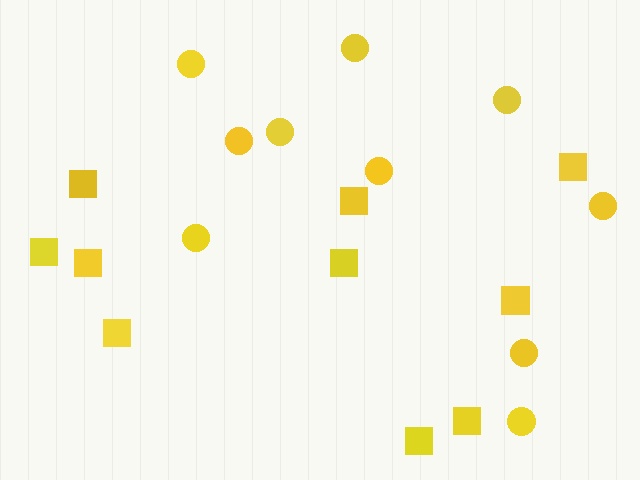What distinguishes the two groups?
There are 2 groups: one group of circles (10) and one group of squares (10).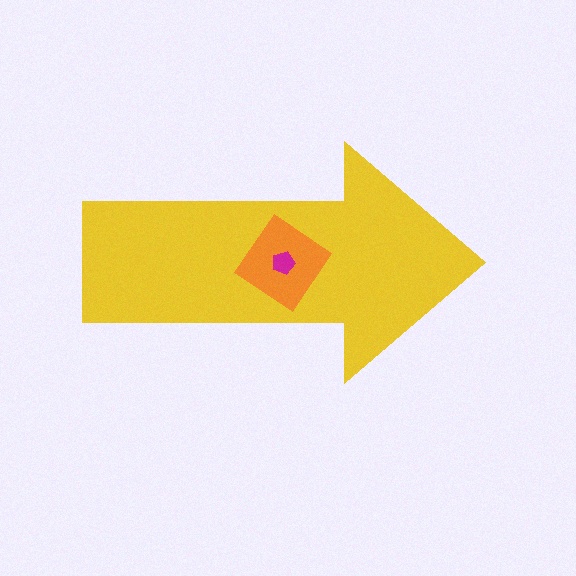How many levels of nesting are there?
3.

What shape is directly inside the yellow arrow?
The orange diamond.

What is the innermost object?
The magenta pentagon.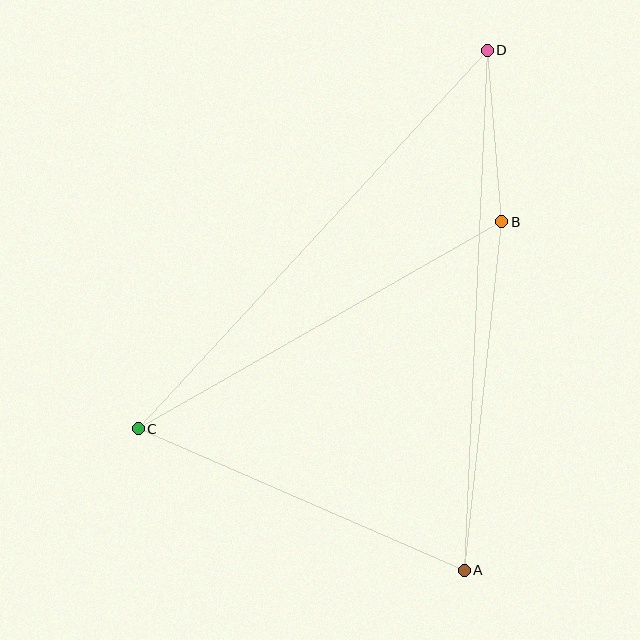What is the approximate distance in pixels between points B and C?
The distance between B and C is approximately 418 pixels.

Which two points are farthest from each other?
Points A and D are farthest from each other.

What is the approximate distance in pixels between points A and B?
The distance between A and B is approximately 351 pixels.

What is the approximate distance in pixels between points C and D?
The distance between C and D is approximately 515 pixels.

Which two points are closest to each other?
Points B and D are closest to each other.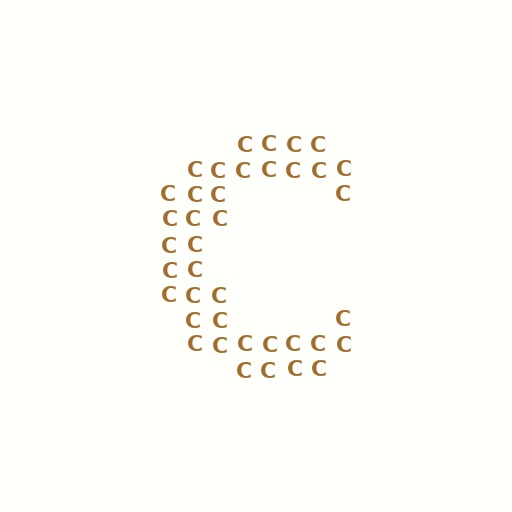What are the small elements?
The small elements are letter C's.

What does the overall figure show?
The overall figure shows the letter C.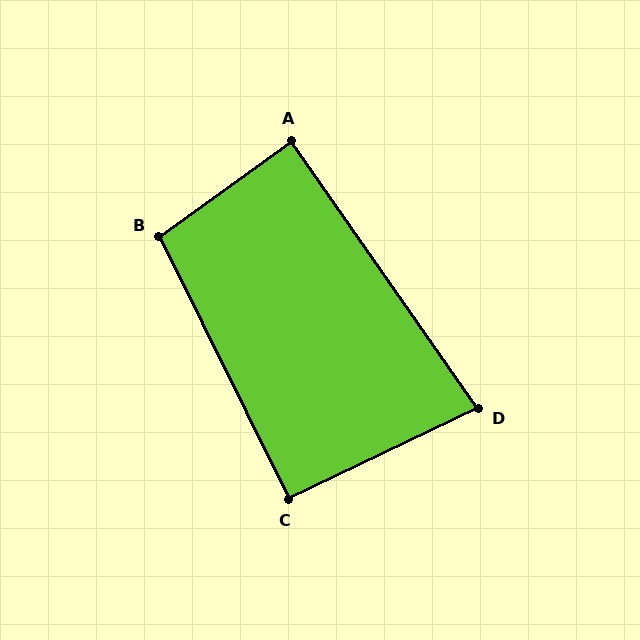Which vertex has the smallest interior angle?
D, at approximately 81 degrees.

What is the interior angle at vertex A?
Approximately 89 degrees (approximately right).